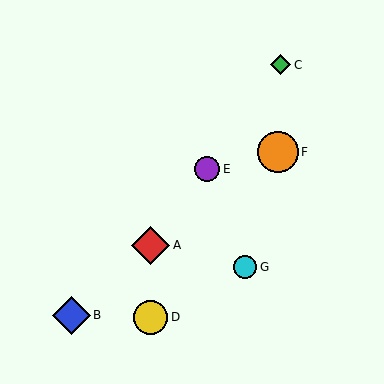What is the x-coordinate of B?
Object B is at x≈71.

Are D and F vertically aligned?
No, D is at x≈151 and F is at x≈278.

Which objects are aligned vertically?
Objects A, D are aligned vertically.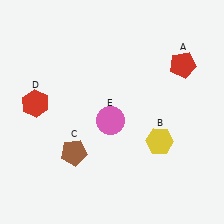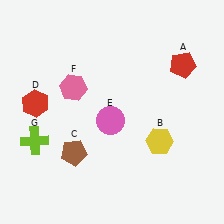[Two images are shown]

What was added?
A pink hexagon (F), a lime cross (G) were added in Image 2.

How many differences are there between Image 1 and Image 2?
There are 2 differences between the two images.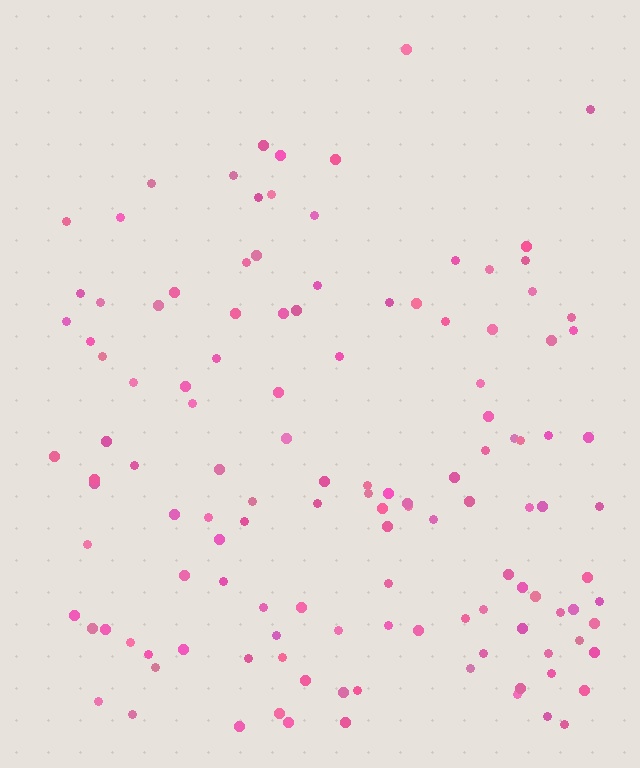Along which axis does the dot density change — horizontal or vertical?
Vertical.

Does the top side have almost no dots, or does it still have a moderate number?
Still a moderate number, just noticeably fewer than the bottom.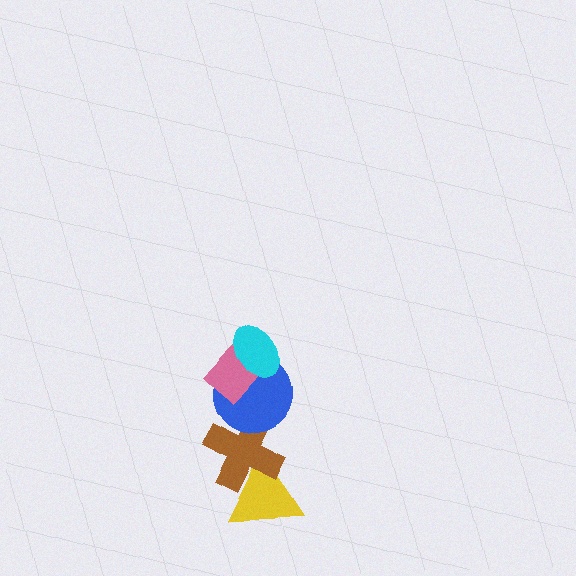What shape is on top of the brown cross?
The blue circle is on top of the brown cross.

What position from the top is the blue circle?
The blue circle is 3rd from the top.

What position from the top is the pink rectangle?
The pink rectangle is 2nd from the top.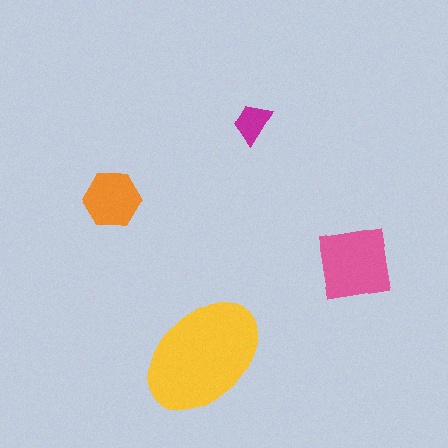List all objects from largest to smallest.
The yellow ellipse, the pink square, the orange hexagon, the magenta trapezoid.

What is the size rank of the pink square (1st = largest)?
2nd.